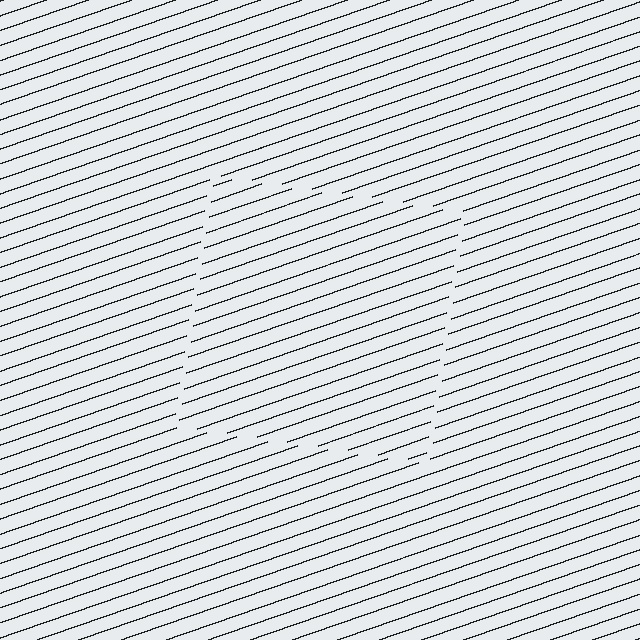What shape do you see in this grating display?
An illusory square. The interior of the shape contains the same grating, shifted by half a period — the contour is defined by the phase discontinuity where line-ends from the inner and outer gratings abut.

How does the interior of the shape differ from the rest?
The interior of the shape contains the same grating, shifted by half a period — the contour is defined by the phase discontinuity where line-ends from the inner and outer gratings abut.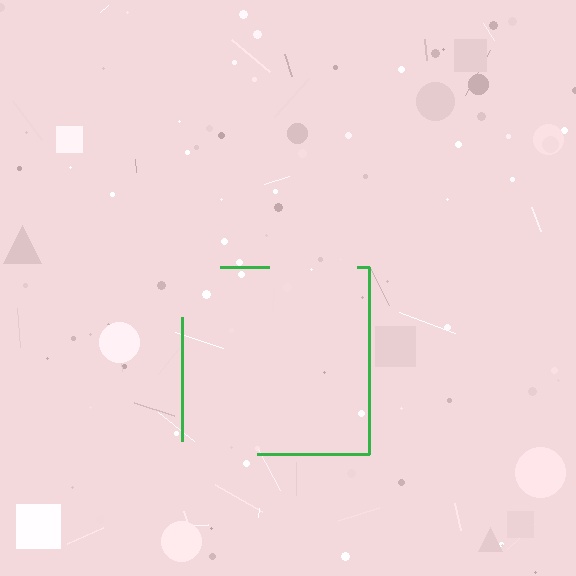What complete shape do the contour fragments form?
The contour fragments form a square.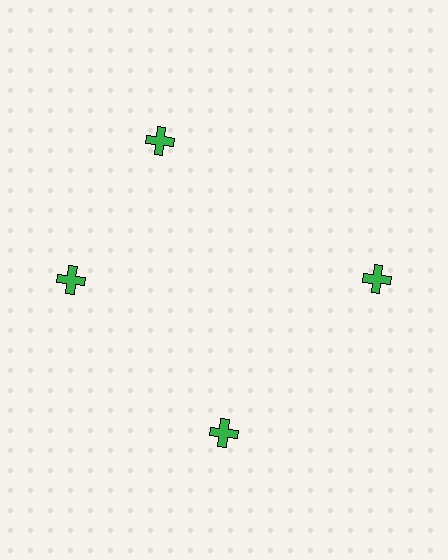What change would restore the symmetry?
The symmetry would be restored by rotating it back into even spacing with its neighbors so that all 4 crosses sit at equal angles and equal distance from the center.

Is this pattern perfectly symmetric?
No. The 4 green crosses are arranged in a ring, but one element near the 12 o'clock position is rotated out of alignment along the ring, breaking the 4-fold rotational symmetry.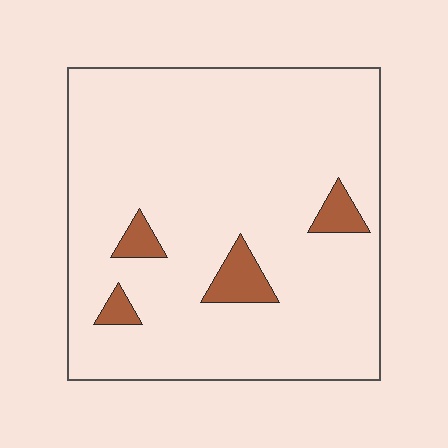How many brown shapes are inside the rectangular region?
4.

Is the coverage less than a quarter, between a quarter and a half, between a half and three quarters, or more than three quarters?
Less than a quarter.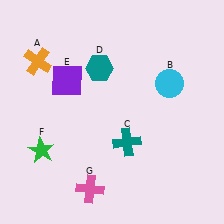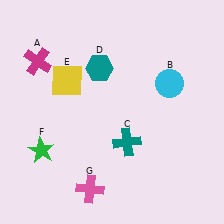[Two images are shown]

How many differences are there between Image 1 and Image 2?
There are 2 differences between the two images.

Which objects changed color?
A changed from orange to magenta. E changed from purple to yellow.